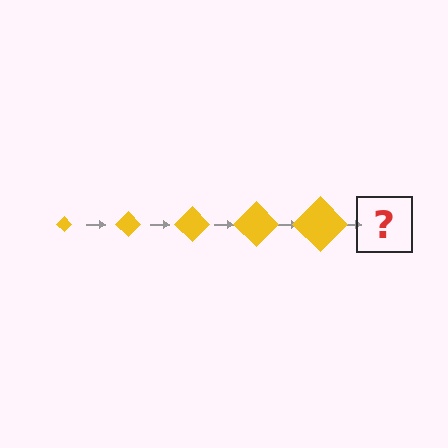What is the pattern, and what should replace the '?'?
The pattern is that the diamond gets progressively larger each step. The '?' should be a yellow diamond, larger than the previous one.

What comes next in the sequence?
The next element should be a yellow diamond, larger than the previous one.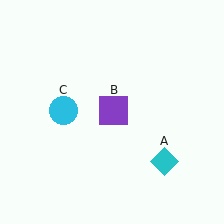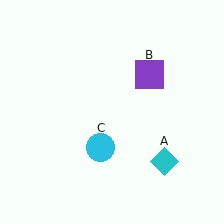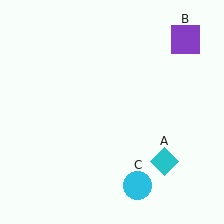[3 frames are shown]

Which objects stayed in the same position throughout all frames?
Cyan diamond (object A) remained stationary.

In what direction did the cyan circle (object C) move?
The cyan circle (object C) moved down and to the right.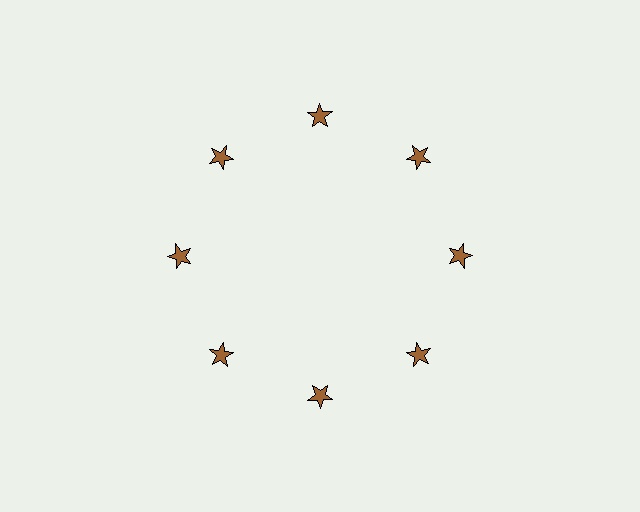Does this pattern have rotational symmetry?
Yes, this pattern has 8-fold rotational symmetry. It looks the same after rotating 45 degrees around the center.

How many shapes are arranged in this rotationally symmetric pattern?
There are 8 shapes, arranged in 8 groups of 1.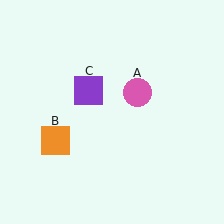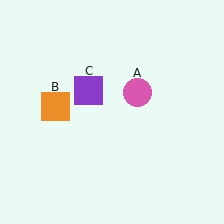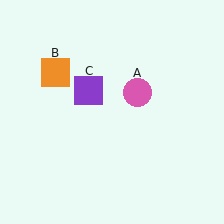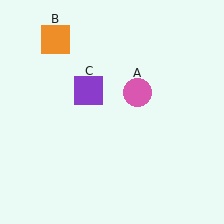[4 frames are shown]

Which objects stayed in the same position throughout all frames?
Pink circle (object A) and purple square (object C) remained stationary.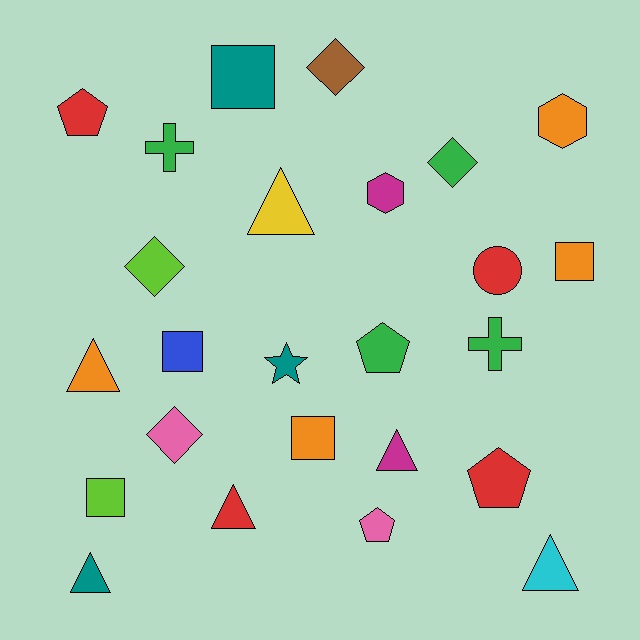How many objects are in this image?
There are 25 objects.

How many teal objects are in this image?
There are 3 teal objects.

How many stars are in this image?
There is 1 star.